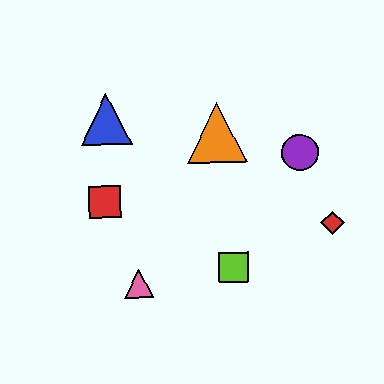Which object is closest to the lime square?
The pink triangle is closest to the lime square.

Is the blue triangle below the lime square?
No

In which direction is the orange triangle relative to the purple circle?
The orange triangle is to the left of the purple circle.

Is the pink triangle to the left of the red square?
No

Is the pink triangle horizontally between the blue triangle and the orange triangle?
Yes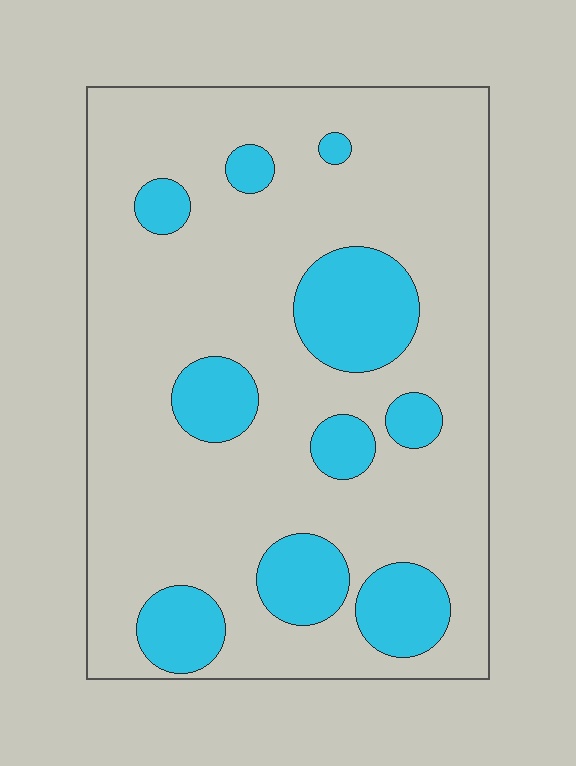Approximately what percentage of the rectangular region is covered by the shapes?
Approximately 20%.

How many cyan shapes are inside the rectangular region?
10.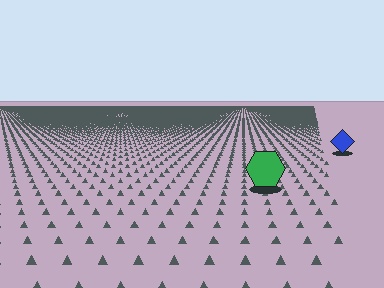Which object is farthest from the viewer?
The blue diamond is farthest from the viewer. It appears smaller and the ground texture around it is denser.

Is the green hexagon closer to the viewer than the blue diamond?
Yes. The green hexagon is closer — you can tell from the texture gradient: the ground texture is coarser near it.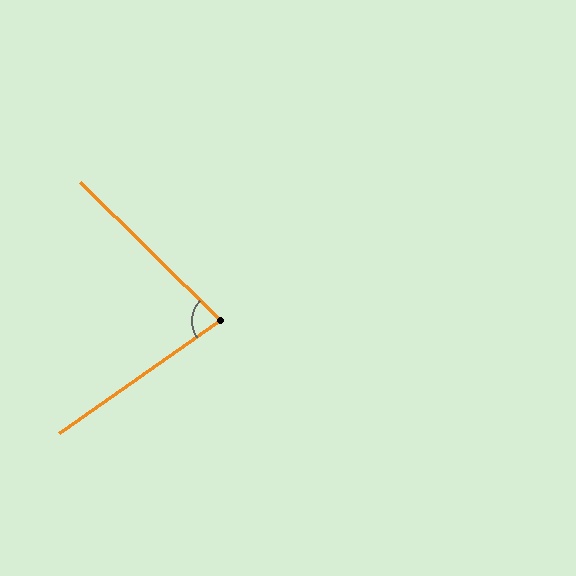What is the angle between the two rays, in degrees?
Approximately 79 degrees.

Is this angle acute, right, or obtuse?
It is acute.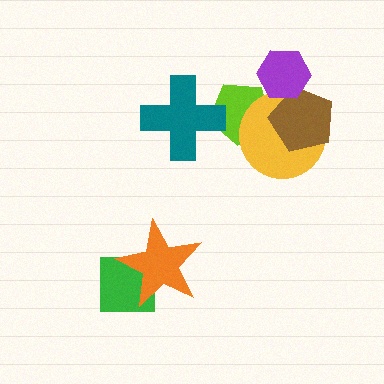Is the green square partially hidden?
Yes, it is partially covered by another shape.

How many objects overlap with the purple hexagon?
2 objects overlap with the purple hexagon.